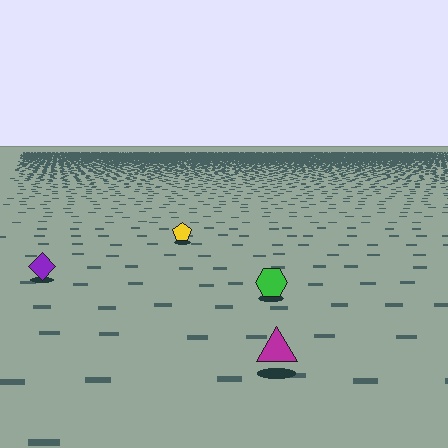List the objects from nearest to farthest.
From nearest to farthest: the magenta triangle, the green hexagon, the purple diamond, the yellow pentagon.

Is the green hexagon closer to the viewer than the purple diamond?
Yes. The green hexagon is closer — you can tell from the texture gradient: the ground texture is coarser near it.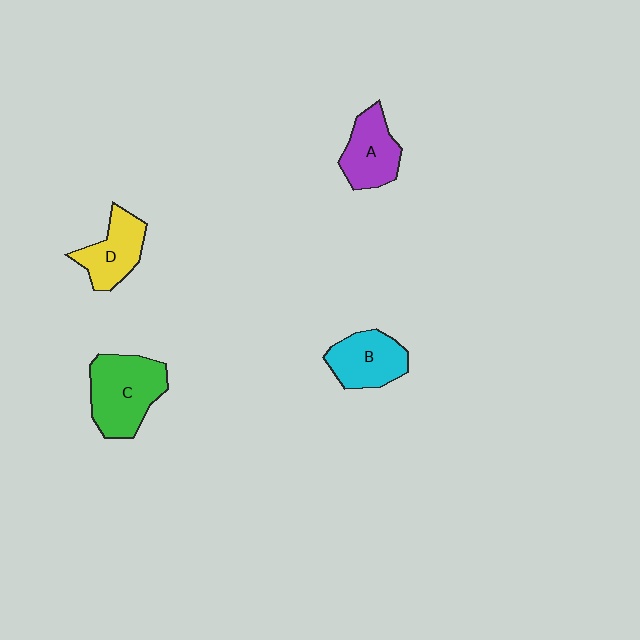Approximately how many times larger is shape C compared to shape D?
Approximately 1.4 times.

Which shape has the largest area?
Shape C (green).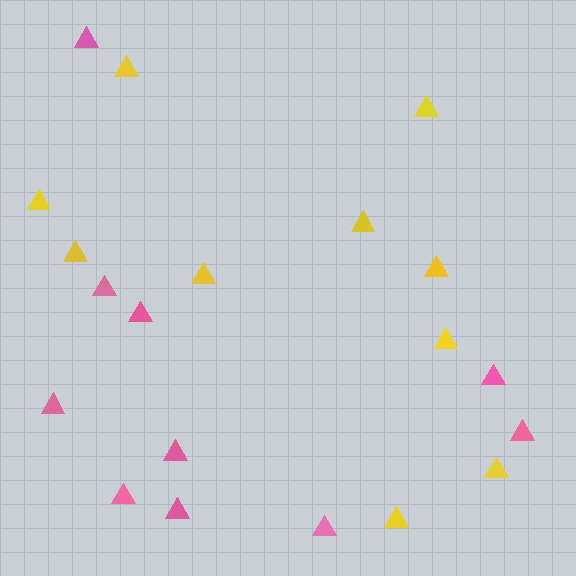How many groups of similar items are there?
There are 2 groups: one group of yellow triangles (10) and one group of pink triangles (10).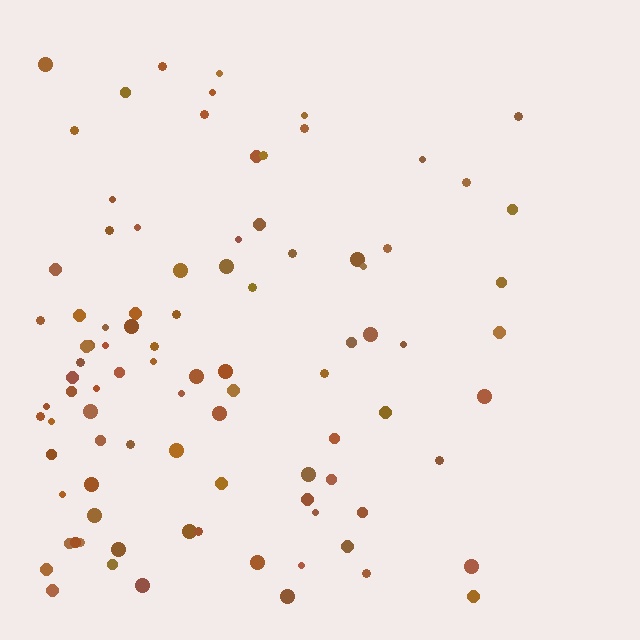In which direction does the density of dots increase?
From right to left, with the left side densest.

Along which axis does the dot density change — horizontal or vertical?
Horizontal.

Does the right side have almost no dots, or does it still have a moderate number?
Still a moderate number, just noticeably fewer than the left.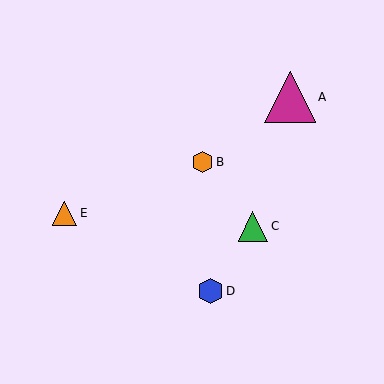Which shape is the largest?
The magenta triangle (labeled A) is the largest.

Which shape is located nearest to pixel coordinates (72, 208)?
The orange triangle (labeled E) at (65, 213) is nearest to that location.